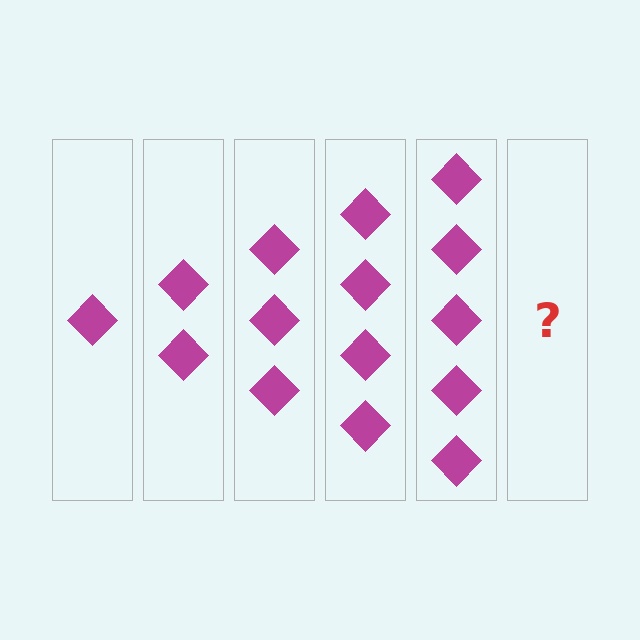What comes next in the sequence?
The next element should be 6 diamonds.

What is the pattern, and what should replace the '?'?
The pattern is that each step adds one more diamond. The '?' should be 6 diamonds.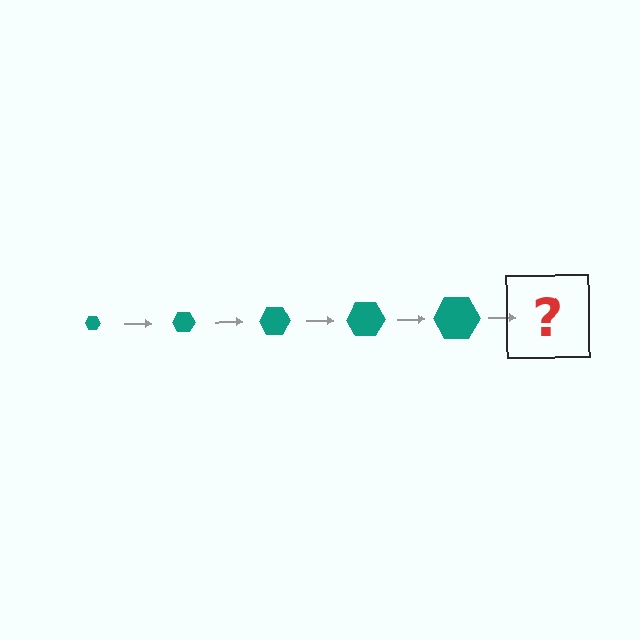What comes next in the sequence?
The next element should be a teal hexagon, larger than the previous one.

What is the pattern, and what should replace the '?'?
The pattern is that the hexagon gets progressively larger each step. The '?' should be a teal hexagon, larger than the previous one.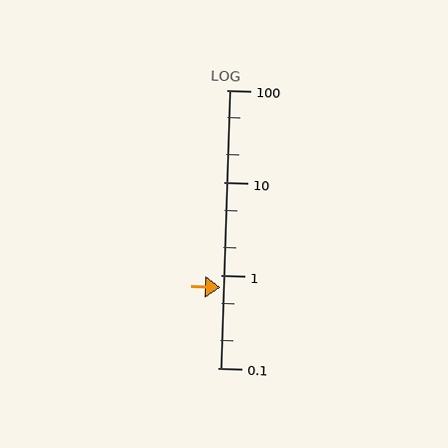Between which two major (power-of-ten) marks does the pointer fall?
The pointer is between 0.1 and 1.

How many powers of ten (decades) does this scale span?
The scale spans 3 decades, from 0.1 to 100.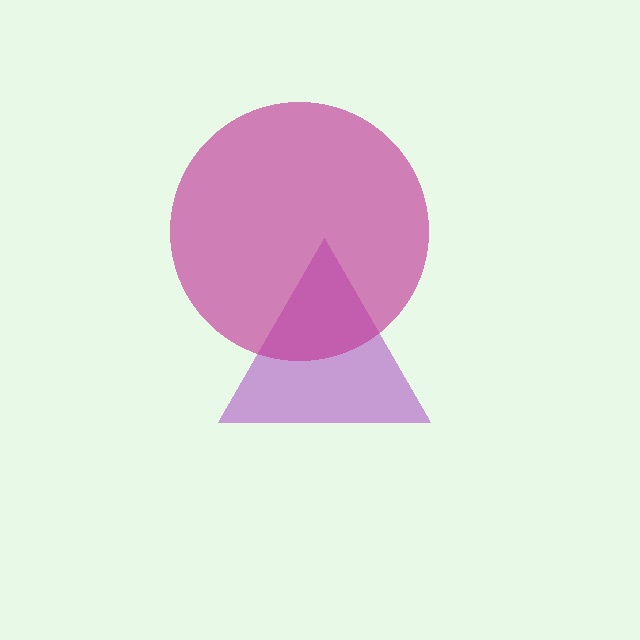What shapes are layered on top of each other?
The layered shapes are: a purple triangle, a magenta circle.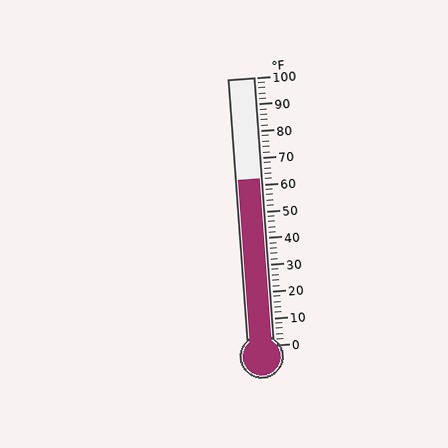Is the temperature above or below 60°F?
The temperature is above 60°F.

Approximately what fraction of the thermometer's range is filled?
The thermometer is filled to approximately 60% of its range.